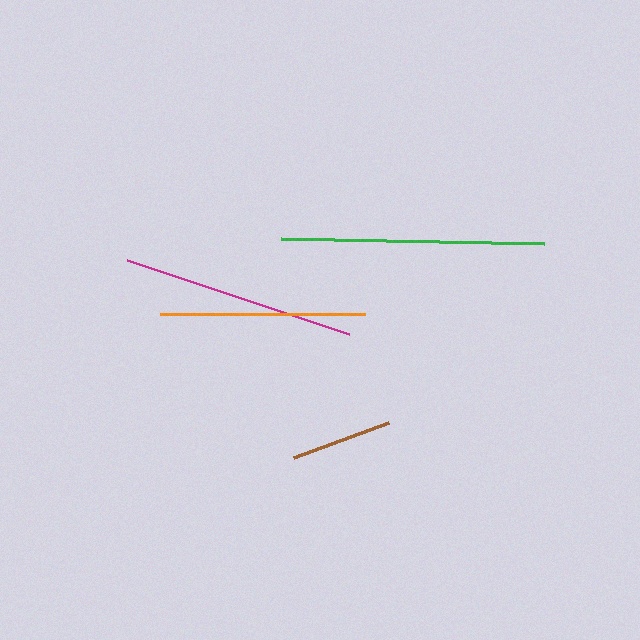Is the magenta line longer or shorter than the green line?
The green line is longer than the magenta line.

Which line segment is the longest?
The green line is the longest at approximately 264 pixels.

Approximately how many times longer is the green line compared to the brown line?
The green line is approximately 2.6 times the length of the brown line.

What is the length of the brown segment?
The brown segment is approximately 101 pixels long.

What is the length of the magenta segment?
The magenta segment is approximately 235 pixels long.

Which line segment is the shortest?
The brown line is the shortest at approximately 101 pixels.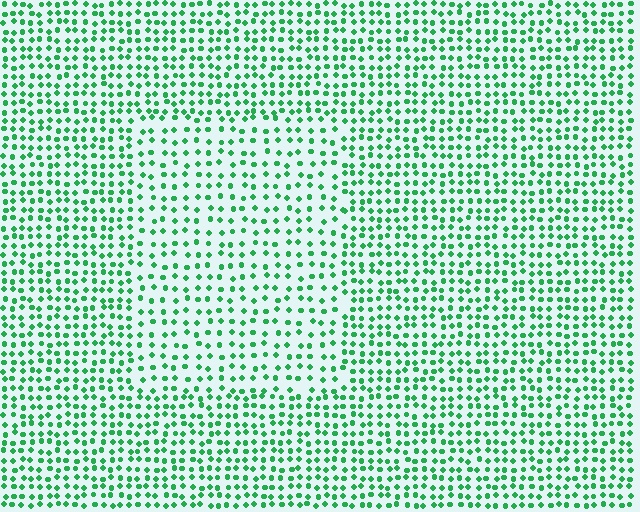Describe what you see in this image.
The image contains small green elements arranged at two different densities. A rectangle-shaped region is visible where the elements are less densely packed than the surrounding area.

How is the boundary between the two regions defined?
The boundary is defined by a change in element density (approximately 1.6x ratio). All elements are the same color, size, and shape.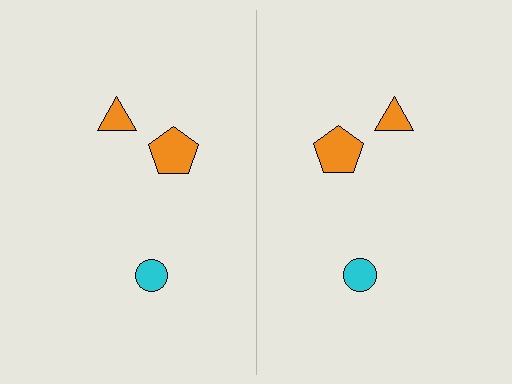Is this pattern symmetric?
Yes, this pattern has bilateral (reflection) symmetry.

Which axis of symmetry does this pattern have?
The pattern has a vertical axis of symmetry running through the center of the image.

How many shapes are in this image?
There are 6 shapes in this image.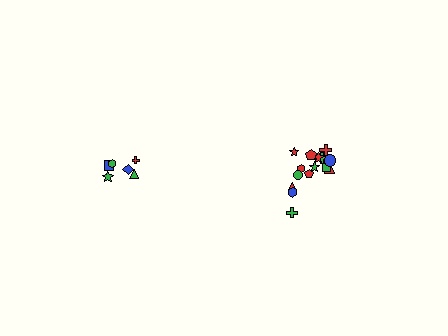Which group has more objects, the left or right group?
The right group.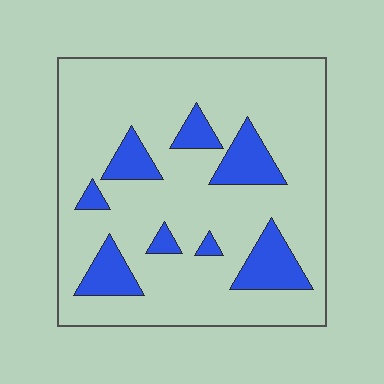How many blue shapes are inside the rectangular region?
8.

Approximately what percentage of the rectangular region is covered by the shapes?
Approximately 20%.